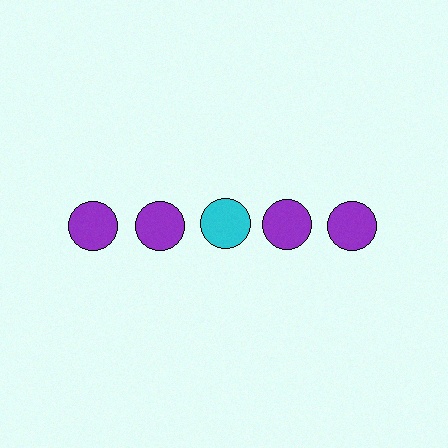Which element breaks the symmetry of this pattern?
The cyan circle in the top row, center column breaks the symmetry. All other shapes are purple circles.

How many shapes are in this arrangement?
There are 5 shapes arranged in a grid pattern.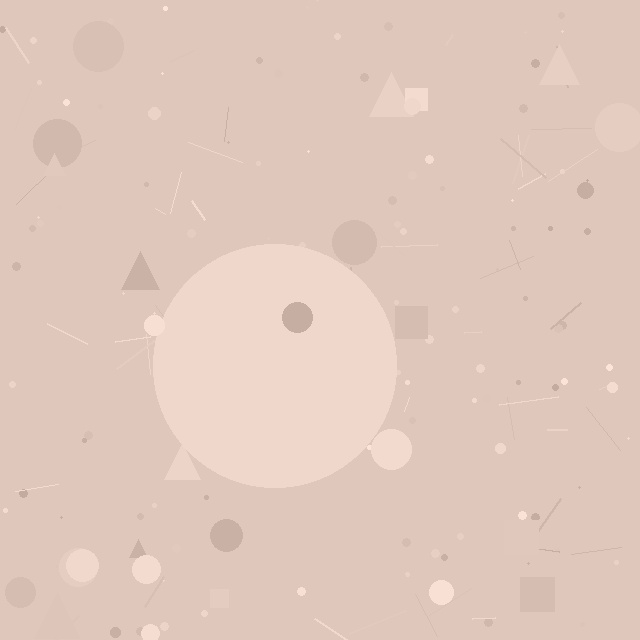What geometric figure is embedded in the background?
A circle is embedded in the background.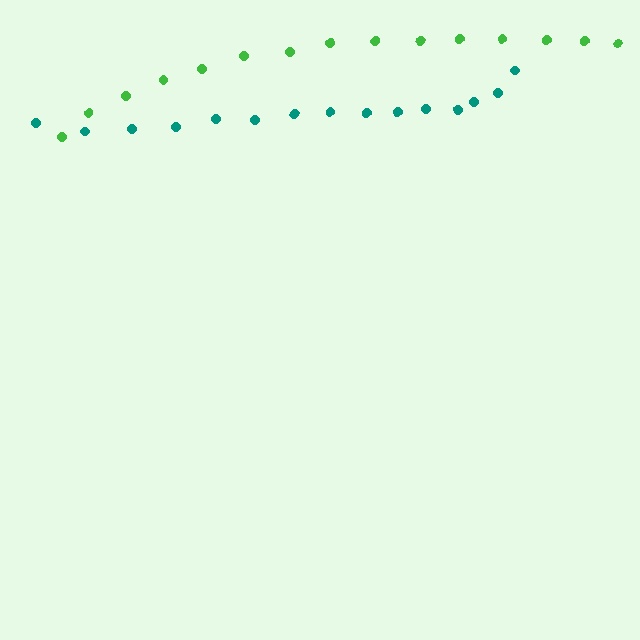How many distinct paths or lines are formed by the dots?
There are 2 distinct paths.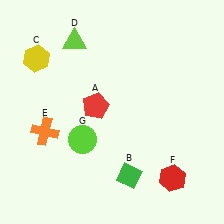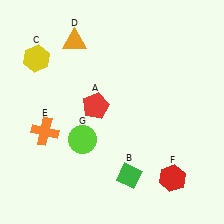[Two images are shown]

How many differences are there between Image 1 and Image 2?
There is 1 difference between the two images.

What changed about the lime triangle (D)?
In Image 1, D is lime. In Image 2, it changed to orange.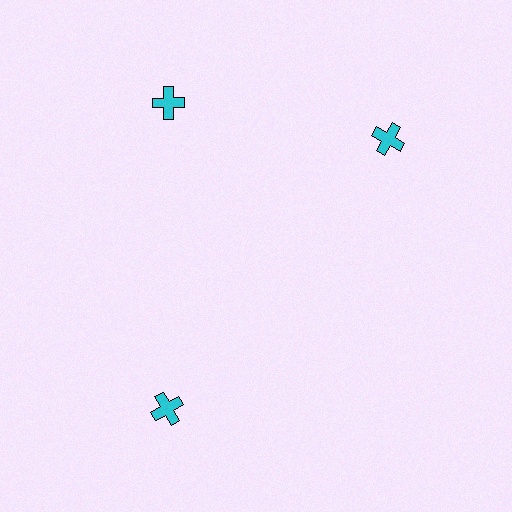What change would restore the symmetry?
The symmetry would be restored by rotating it back into even spacing with its neighbors so that all 3 crosses sit at equal angles and equal distance from the center.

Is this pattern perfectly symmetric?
No. The 3 cyan crosses are arranged in a ring, but one element near the 3 o'clock position is rotated out of alignment along the ring, breaking the 3-fold rotational symmetry.